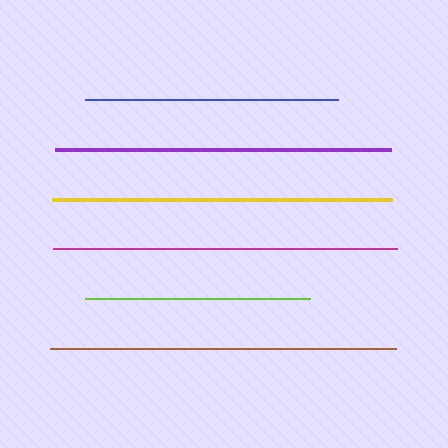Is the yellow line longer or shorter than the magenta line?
The magenta line is longer than the yellow line.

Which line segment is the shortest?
The lime line is the shortest at approximately 226 pixels.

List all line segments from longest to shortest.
From longest to shortest: brown, magenta, yellow, purple, blue, lime.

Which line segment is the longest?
The brown line is the longest at approximately 346 pixels.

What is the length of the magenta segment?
The magenta segment is approximately 343 pixels long.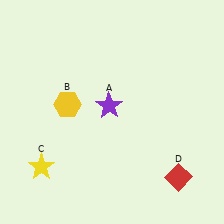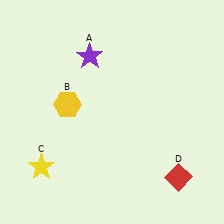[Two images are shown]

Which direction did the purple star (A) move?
The purple star (A) moved up.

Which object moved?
The purple star (A) moved up.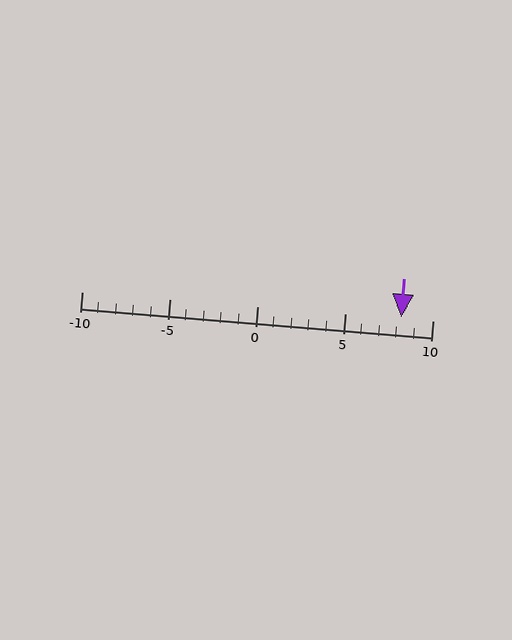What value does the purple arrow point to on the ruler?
The purple arrow points to approximately 8.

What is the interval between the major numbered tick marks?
The major tick marks are spaced 5 units apart.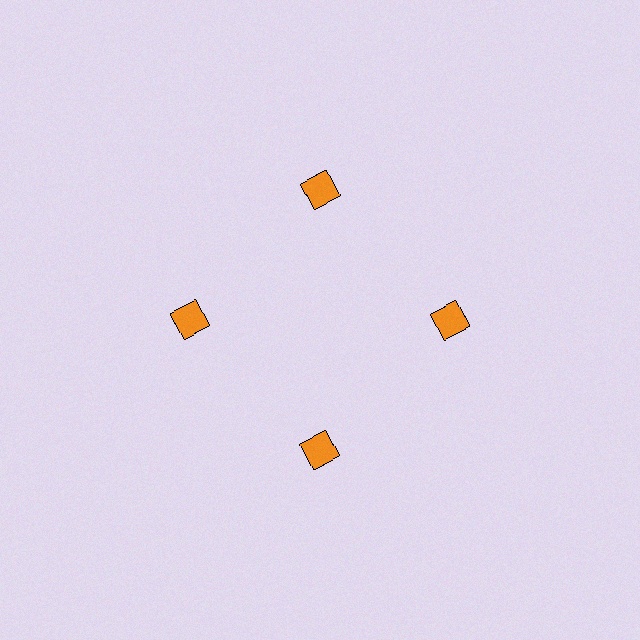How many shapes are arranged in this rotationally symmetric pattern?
There are 4 shapes, arranged in 4 groups of 1.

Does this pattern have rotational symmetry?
Yes, this pattern has 4-fold rotational symmetry. It looks the same after rotating 90 degrees around the center.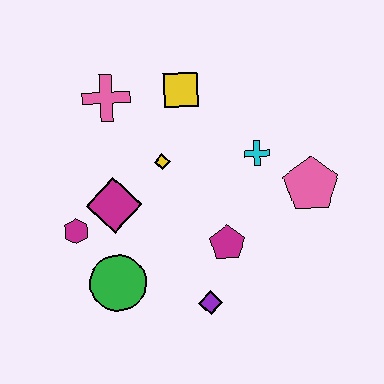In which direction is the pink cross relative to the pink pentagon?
The pink cross is to the left of the pink pentagon.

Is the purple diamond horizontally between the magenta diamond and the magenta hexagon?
No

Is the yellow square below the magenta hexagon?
No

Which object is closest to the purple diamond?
The magenta pentagon is closest to the purple diamond.